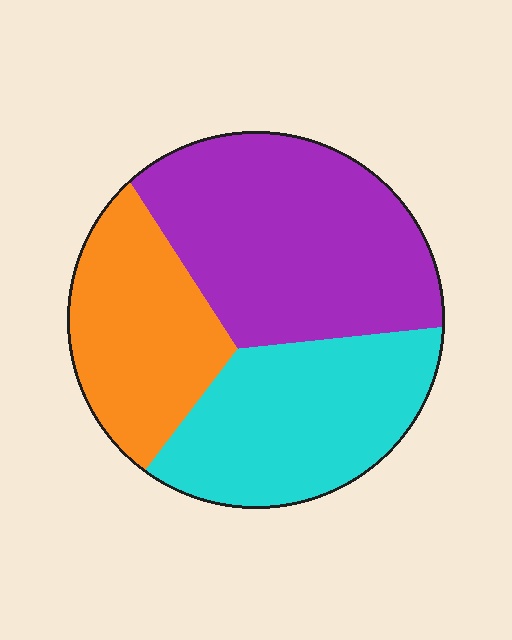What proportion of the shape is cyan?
Cyan takes up between a quarter and a half of the shape.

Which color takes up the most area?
Purple, at roughly 45%.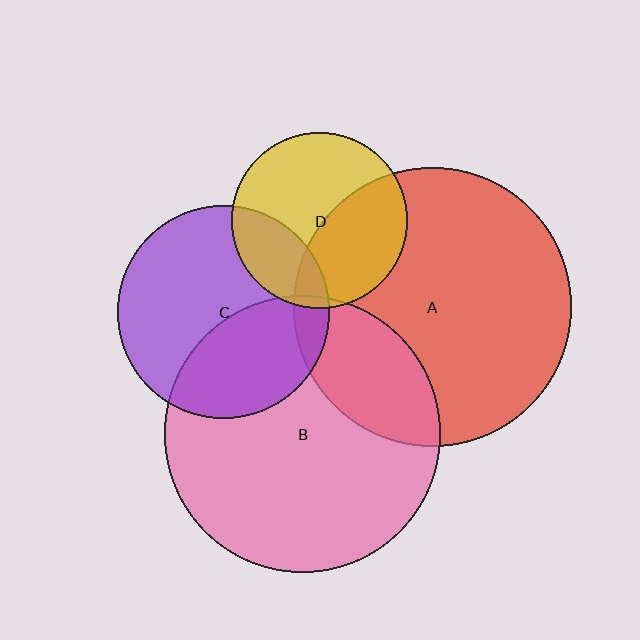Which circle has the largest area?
Circle A (red).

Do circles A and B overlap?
Yes.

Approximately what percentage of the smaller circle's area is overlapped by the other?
Approximately 25%.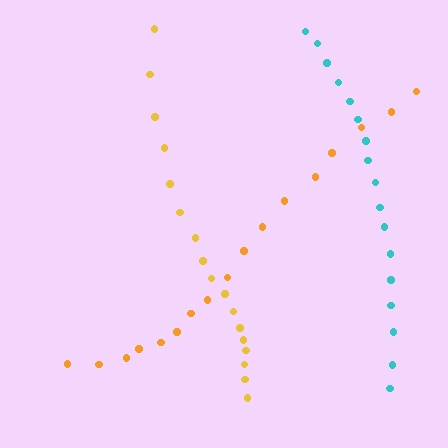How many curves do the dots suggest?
There are 3 distinct paths.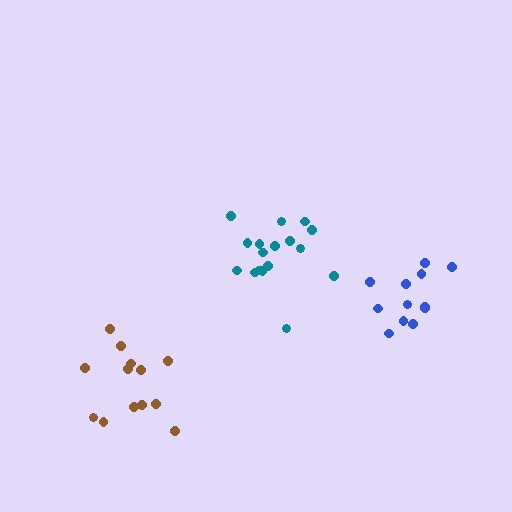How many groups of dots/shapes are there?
There are 3 groups.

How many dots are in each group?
Group 1: 17 dots, Group 2: 12 dots, Group 3: 13 dots (42 total).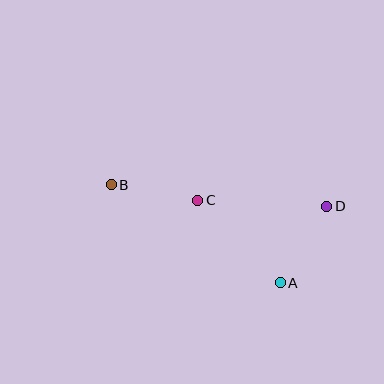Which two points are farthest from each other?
Points B and D are farthest from each other.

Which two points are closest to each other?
Points B and C are closest to each other.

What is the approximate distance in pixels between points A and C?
The distance between A and C is approximately 117 pixels.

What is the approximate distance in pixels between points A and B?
The distance between A and B is approximately 195 pixels.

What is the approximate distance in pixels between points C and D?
The distance between C and D is approximately 129 pixels.